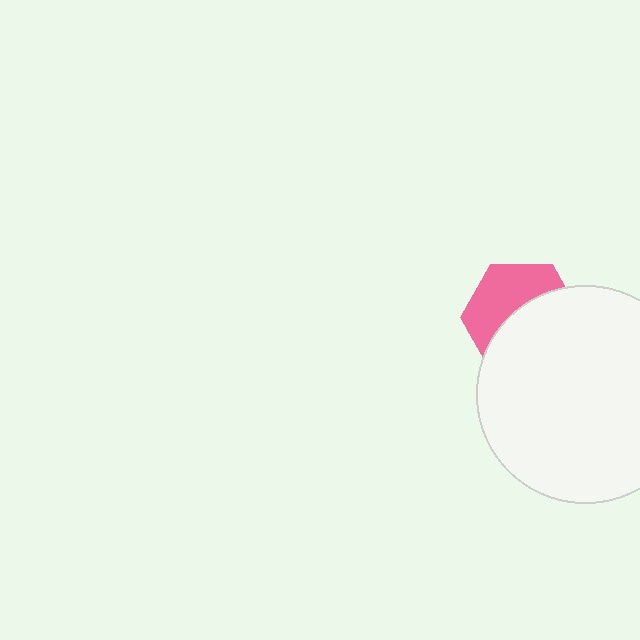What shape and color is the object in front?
The object in front is a white circle.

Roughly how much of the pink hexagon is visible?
About half of it is visible (roughly 45%).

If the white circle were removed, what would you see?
You would see the complete pink hexagon.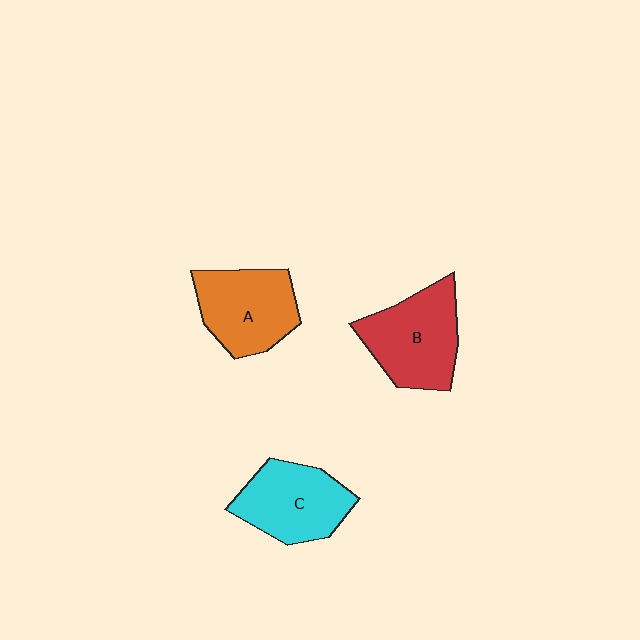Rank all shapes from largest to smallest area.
From largest to smallest: B (red), A (orange), C (cyan).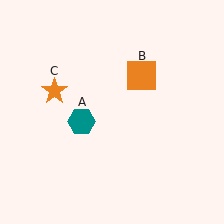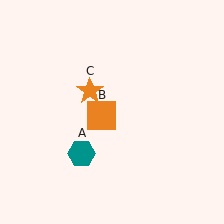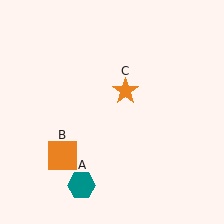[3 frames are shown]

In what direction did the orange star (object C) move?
The orange star (object C) moved right.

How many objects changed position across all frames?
3 objects changed position: teal hexagon (object A), orange square (object B), orange star (object C).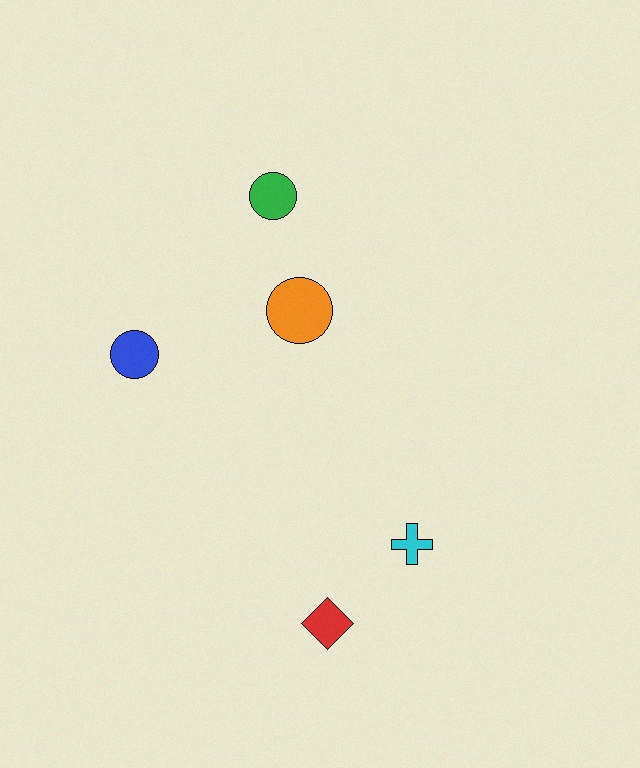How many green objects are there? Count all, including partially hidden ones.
There is 1 green object.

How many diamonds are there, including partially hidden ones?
There is 1 diamond.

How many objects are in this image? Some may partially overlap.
There are 5 objects.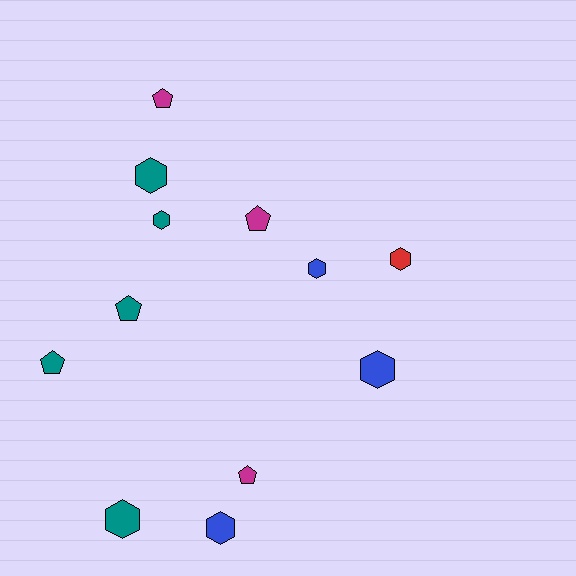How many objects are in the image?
There are 12 objects.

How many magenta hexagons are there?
There are no magenta hexagons.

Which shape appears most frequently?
Hexagon, with 7 objects.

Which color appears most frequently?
Teal, with 5 objects.